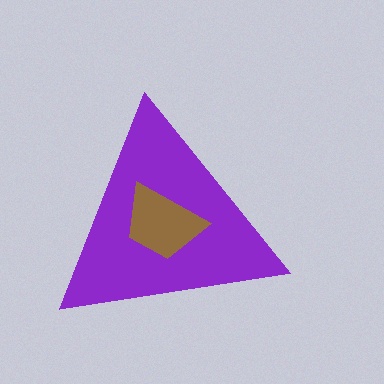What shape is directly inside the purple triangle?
The brown trapezoid.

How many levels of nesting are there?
2.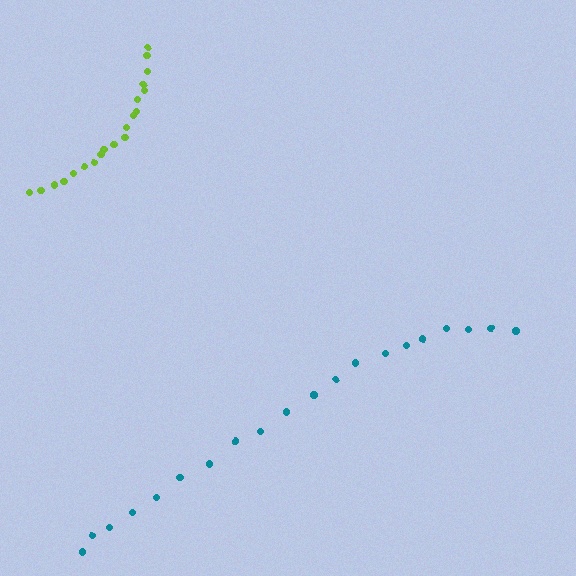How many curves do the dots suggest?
There are 2 distinct paths.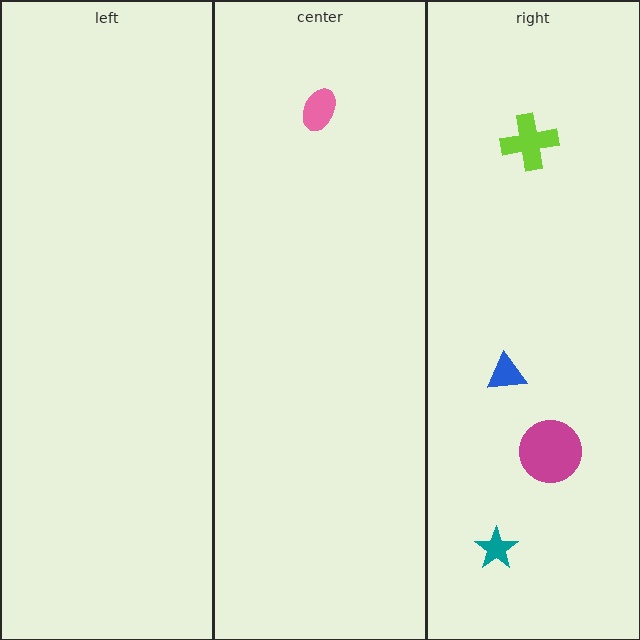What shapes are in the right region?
The blue triangle, the teal star, the lime cross, the magenta circle.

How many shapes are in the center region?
1.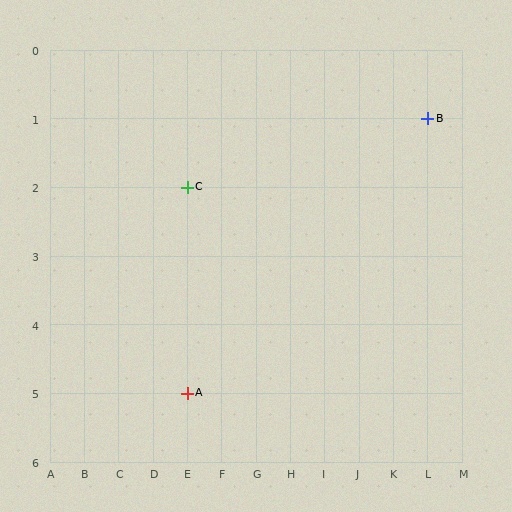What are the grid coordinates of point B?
Point B is at grid coordinates (L, 1).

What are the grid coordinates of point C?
Point C is at grid coordinates (E, 2).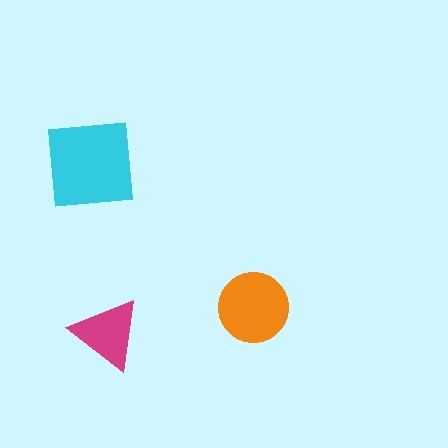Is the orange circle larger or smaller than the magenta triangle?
Larger.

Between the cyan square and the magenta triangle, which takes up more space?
The cyan square.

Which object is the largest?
The cyan square.